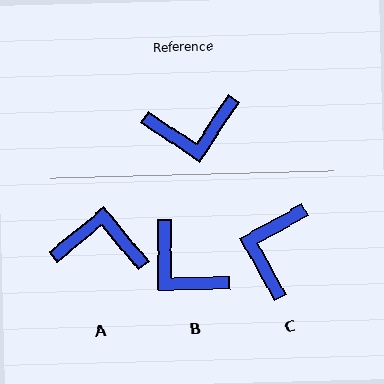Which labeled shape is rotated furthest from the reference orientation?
A, about 163 degrees away.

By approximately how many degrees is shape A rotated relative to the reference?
Approximately 163 degrees counter-clockwise.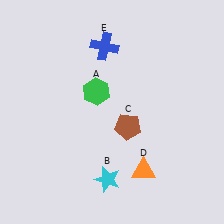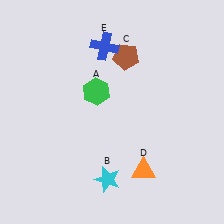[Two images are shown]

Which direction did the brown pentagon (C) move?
The brown pentagon (C) moved up.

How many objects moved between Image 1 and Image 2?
1 object moved between the two images.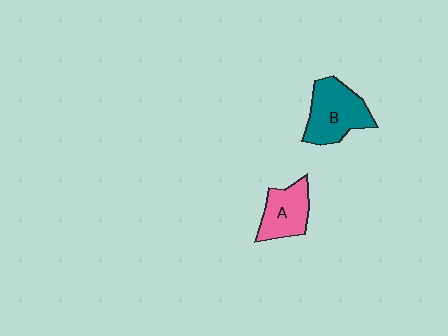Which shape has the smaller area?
Shape A (pink).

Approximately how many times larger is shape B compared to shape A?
Approximately 1.3 times.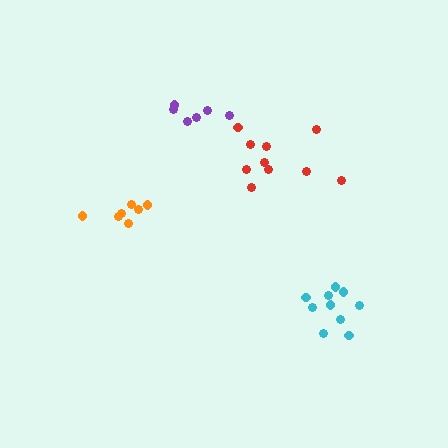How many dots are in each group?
Group 1: 6 dots, Group 2: 10 dots, Group 3: 7 dots, Group 4: 10 dots (33 total).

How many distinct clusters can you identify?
There are 4 distinct clusters.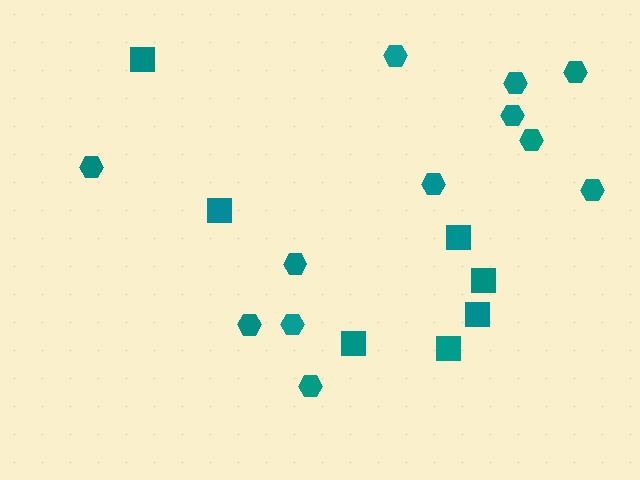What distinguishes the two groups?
There are 2 groups: one group of squares (7) and one group of hexagons (12).